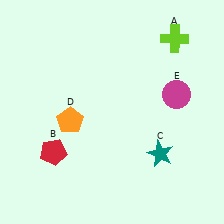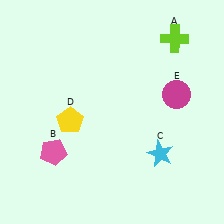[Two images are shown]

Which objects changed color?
B changed from red to pink. C changed from teal to cyan. D changed from orange to yellow.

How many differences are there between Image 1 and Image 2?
There are 3 differences between the two images.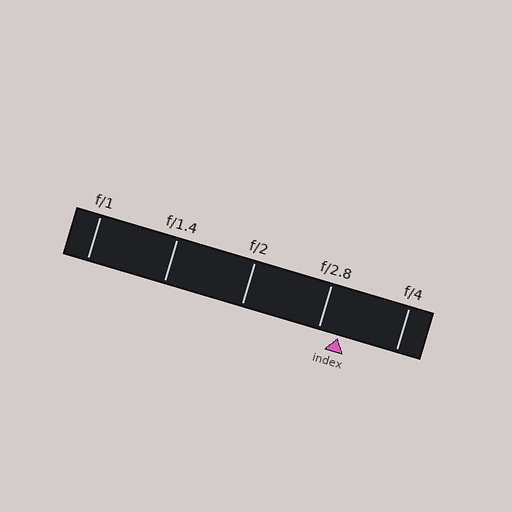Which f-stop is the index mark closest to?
The index mark is closest to f/2.8.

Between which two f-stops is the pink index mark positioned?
The index mark is between f/2.8 and f/4.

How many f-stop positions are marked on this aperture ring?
There are 5 f-stop positions marked.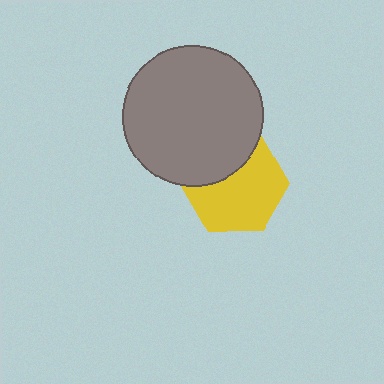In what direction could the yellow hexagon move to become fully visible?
The yellow hexagon could move down. That would shift it out from behind the gray circle entirely.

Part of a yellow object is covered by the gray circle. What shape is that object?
It is a hexagon.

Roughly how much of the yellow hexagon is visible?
Most of it is visible (roughly 68%).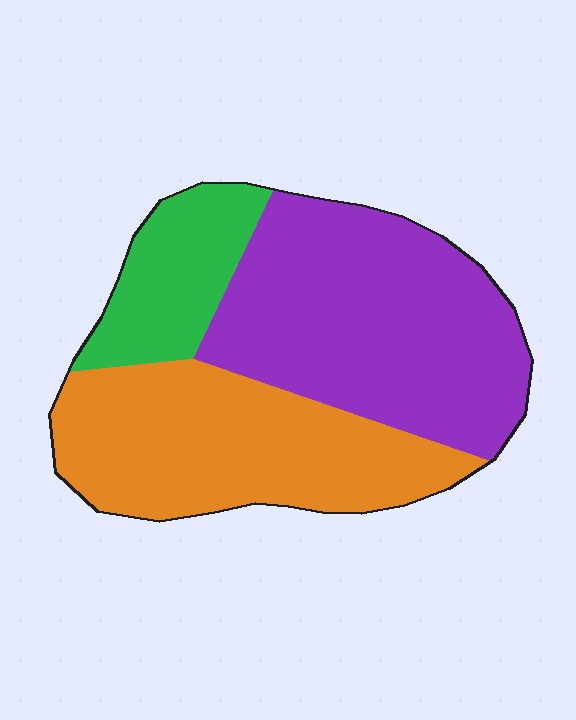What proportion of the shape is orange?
Orange covers roughly 40% of the shape.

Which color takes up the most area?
Purple, at roughly 45%.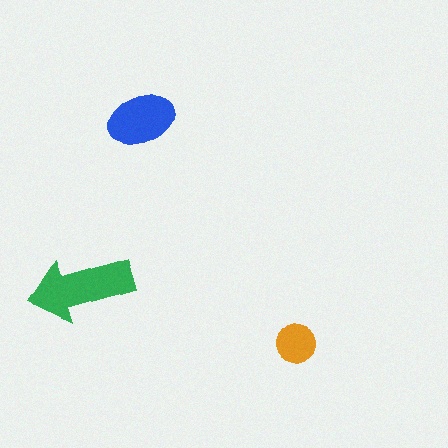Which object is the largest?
The green arrow.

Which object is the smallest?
The orange circle.